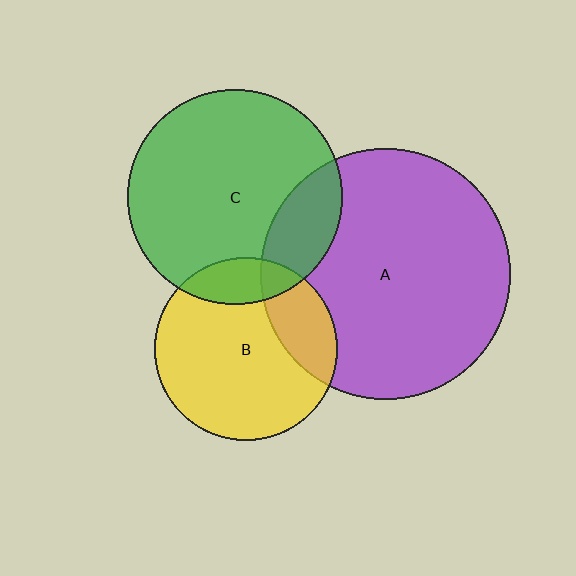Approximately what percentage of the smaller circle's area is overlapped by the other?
Approximately 20%.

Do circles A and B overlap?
Yes.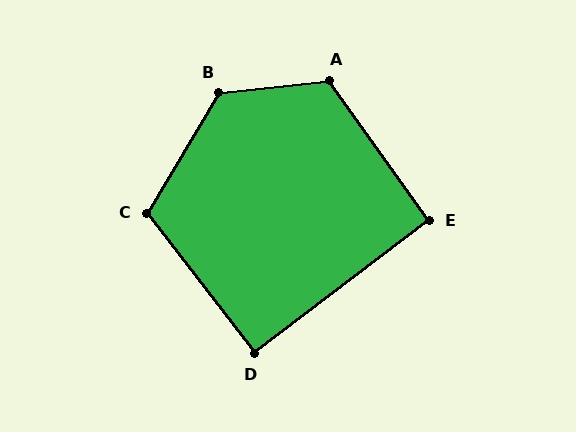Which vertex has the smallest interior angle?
D, at approximately 90 degrees.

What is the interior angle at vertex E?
Approximately 92 degrees (approximately right).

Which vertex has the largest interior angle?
B, at approximately 127 degrees.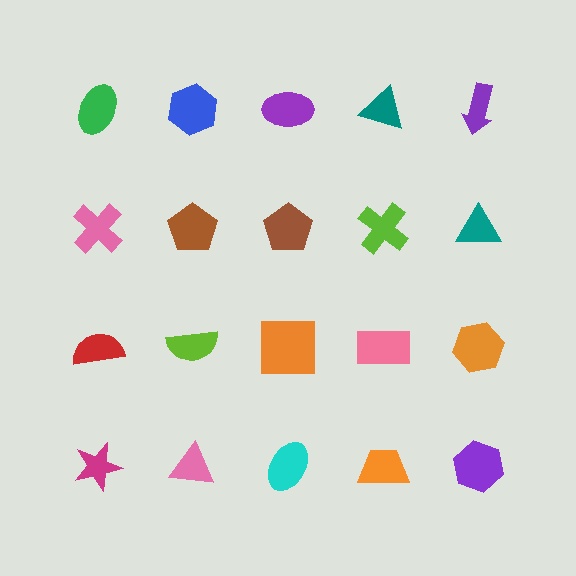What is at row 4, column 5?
A purple hexagon.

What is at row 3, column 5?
An orange hexagon.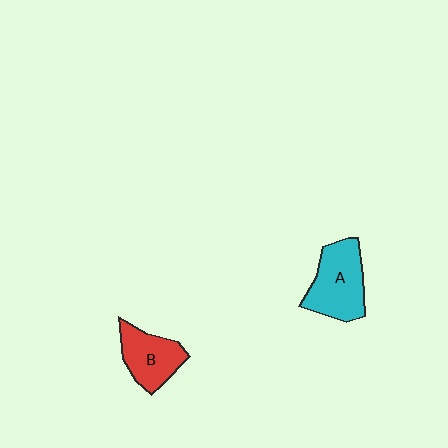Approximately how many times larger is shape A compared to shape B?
Approximately 1.3 times.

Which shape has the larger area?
Shape A (cyan).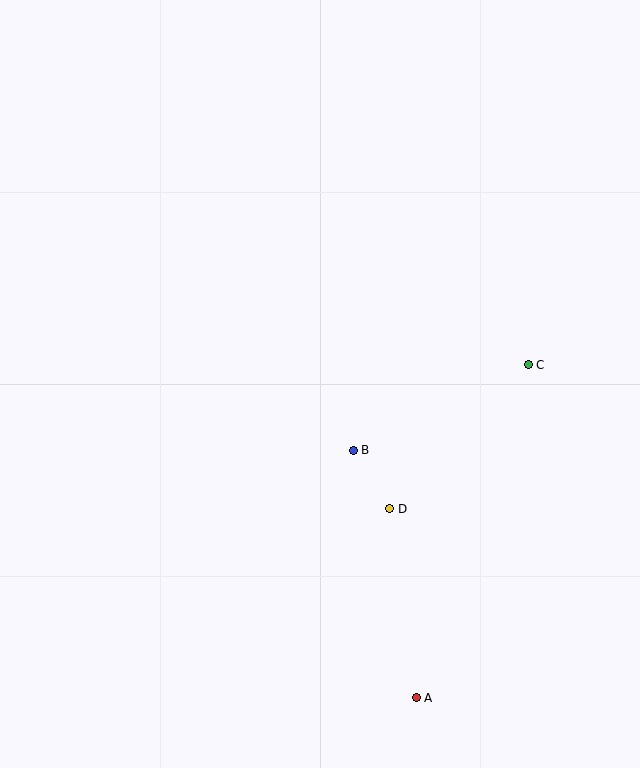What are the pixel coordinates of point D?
Point D is at (390, 509).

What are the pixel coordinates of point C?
Point C is at (528, 365).